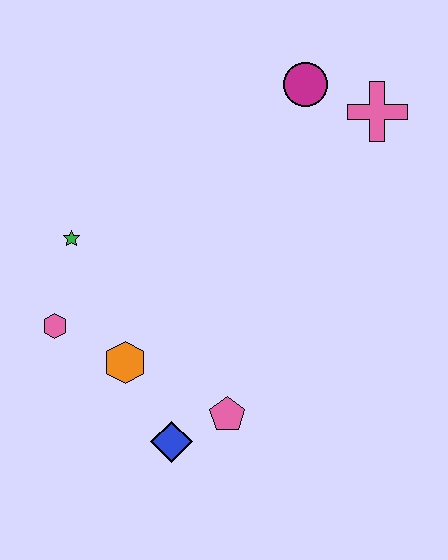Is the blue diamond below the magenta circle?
Yes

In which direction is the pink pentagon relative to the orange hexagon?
The pink pentagon is to the right of the orange hexagon.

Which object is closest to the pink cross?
The magenta circle is closest to the pink cross.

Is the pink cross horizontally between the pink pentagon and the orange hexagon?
No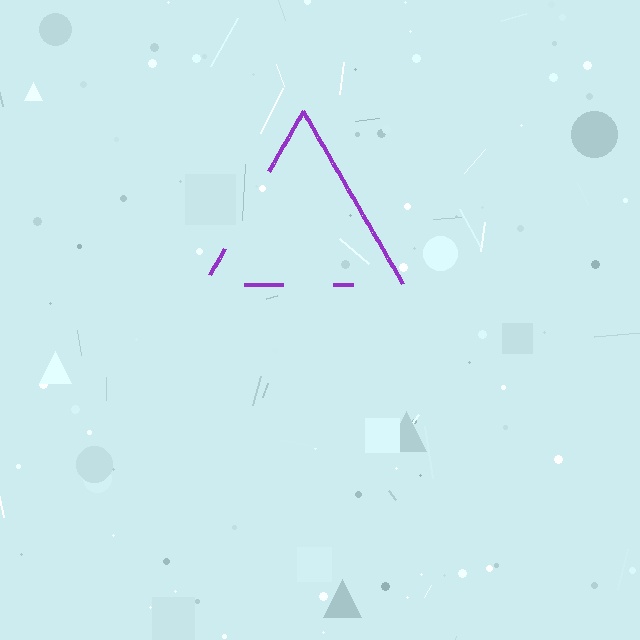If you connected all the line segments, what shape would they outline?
They would outline a triangle.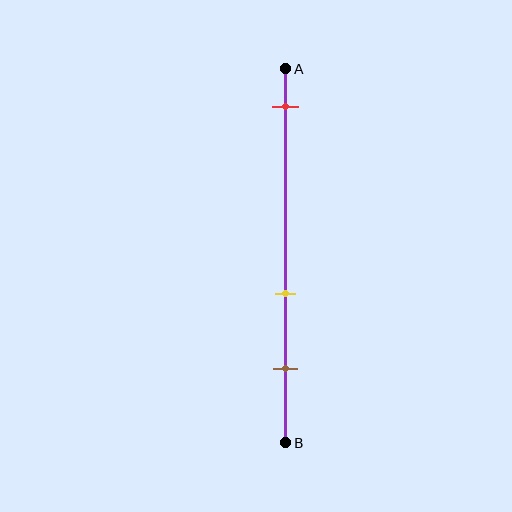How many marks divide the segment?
There are 3 marks dividing the segment.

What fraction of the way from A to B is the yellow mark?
The yellow mark is approximately 60% (0.6) of the way from A to B.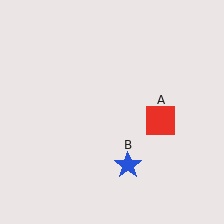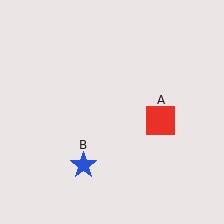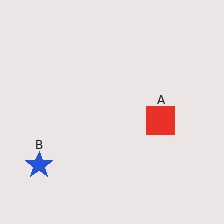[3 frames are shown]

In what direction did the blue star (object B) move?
The blue star (object B) moved left.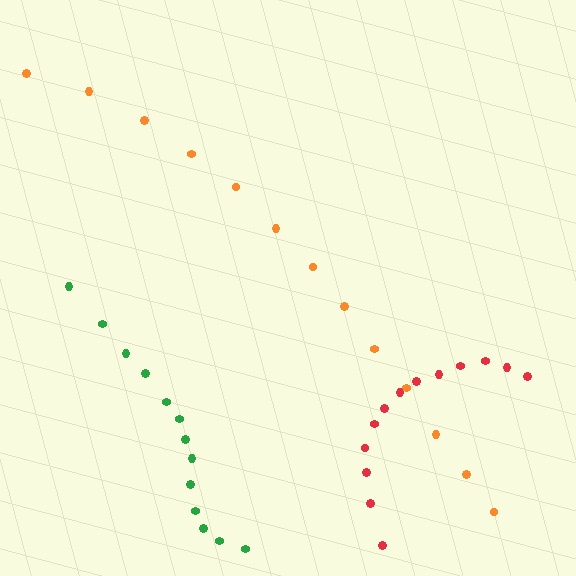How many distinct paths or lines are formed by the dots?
There are 3 distinct paths.